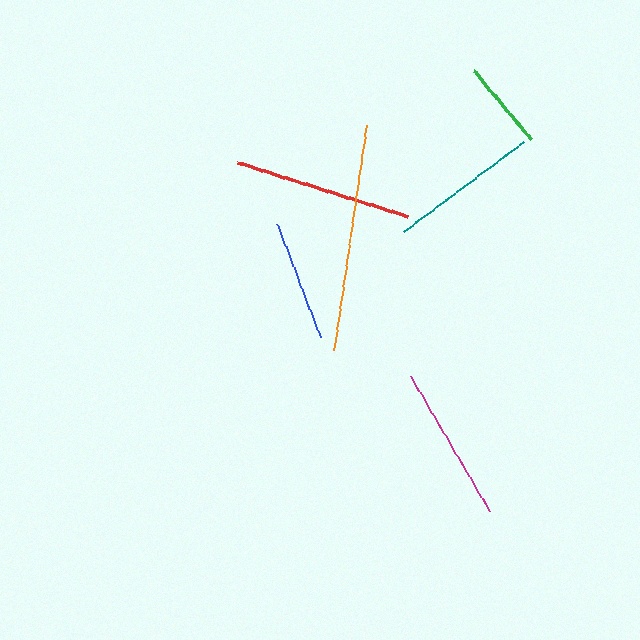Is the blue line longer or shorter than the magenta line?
The magenta line is longer than the blue line.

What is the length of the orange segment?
The orange segment is approximately 229 pixels long.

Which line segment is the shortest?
The green line is the shortest at approximately 90 pixels.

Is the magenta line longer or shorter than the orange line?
The orange line is longer than the magenta line.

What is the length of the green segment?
The green segment is approximately 90 pixels long.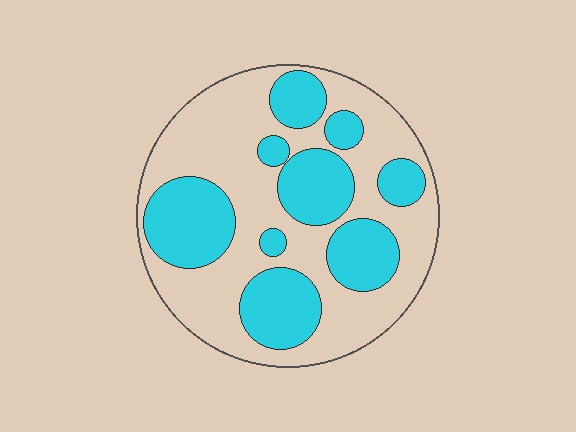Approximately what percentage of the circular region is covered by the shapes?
Approximately 40%.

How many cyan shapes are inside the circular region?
9.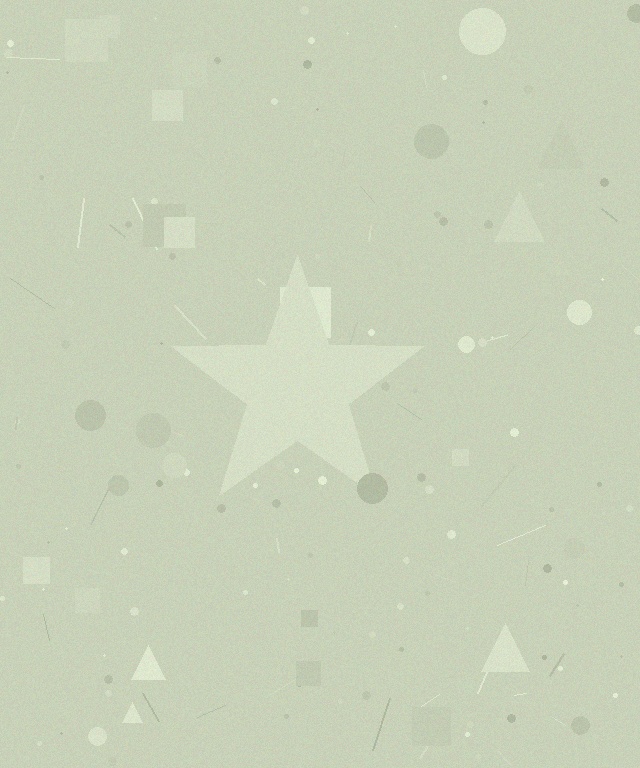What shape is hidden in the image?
A star is hidden in the image.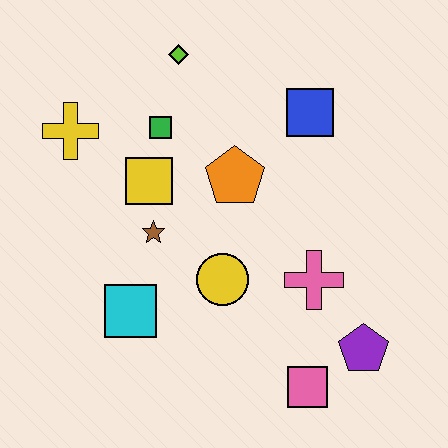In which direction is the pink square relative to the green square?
The pink square is below the green square.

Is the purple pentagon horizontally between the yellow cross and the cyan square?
No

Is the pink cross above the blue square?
No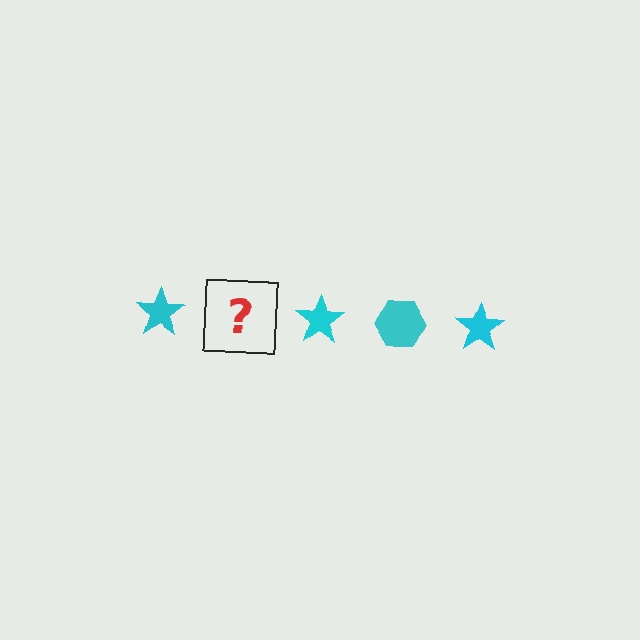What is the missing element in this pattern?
The missing element is a cyan hexagon.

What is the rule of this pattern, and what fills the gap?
The rule is that the pattern cycles through star, hexagon shapes in cyan. The gap should be filled with a cyan hexagon.